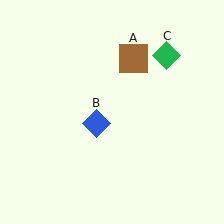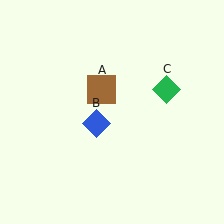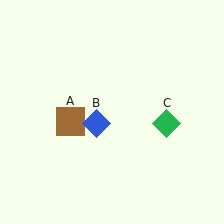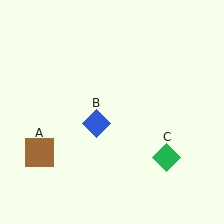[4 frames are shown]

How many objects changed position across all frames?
2 objects changed position: brown square (object A), green diamond (object C).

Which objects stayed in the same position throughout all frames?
Blue diamond (object B) remained stationary.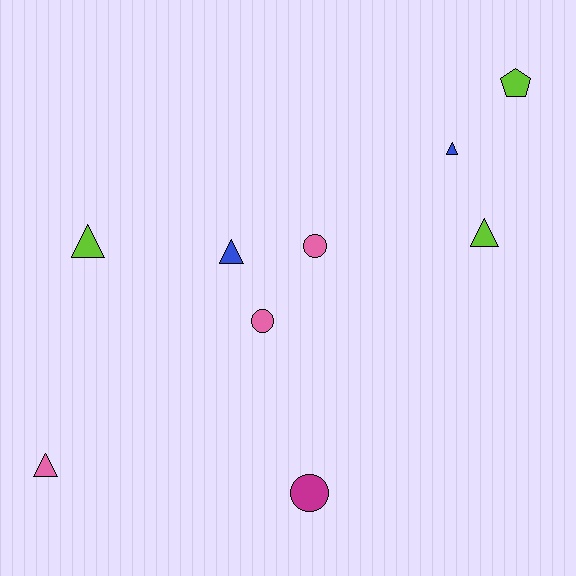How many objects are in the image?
There are 9 objects.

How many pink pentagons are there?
There are no pink pentagons.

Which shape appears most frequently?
Triangle, with 5 objects.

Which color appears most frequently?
Pink, with 3 objects.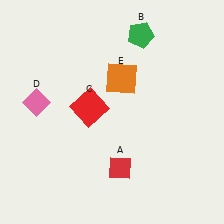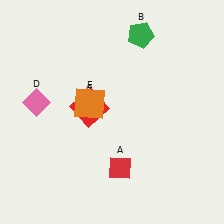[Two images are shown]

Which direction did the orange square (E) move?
The orange square (E) moved left.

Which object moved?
The orange square (E) moved left.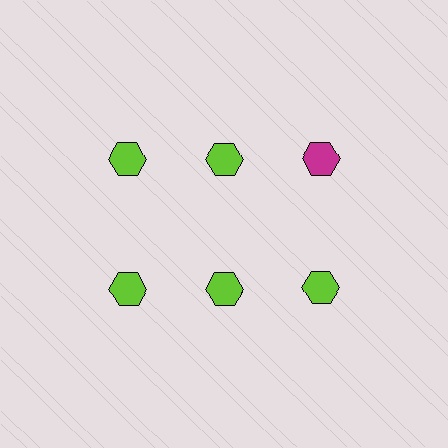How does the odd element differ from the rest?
It has a different color: magenta instead of lime.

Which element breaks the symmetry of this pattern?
The magenta hexagon in the top row, center column breaks the symmetry. All other shapes are lime hexagons.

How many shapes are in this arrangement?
There are 6 shapes arranged in a grid pattern.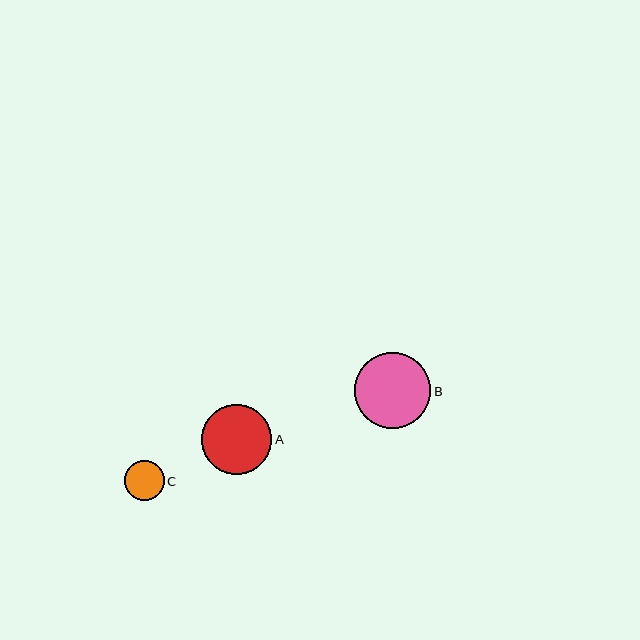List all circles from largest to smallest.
From largest to smallest: B, A, C.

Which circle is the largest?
Circle B is the largest with a size of approximately 76 pixels.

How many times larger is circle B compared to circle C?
Circle B is approximately 1.9 times the size of circle C.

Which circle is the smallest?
Circle C is the smallest with a size of approximately 40 pixels.